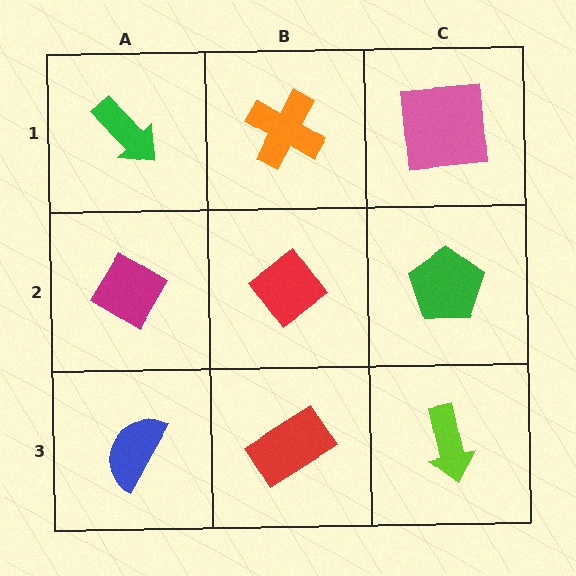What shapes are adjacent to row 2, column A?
A green arrow (row 1, column A), a blue semicircle (row 3, column A), a red diamond (row 2, column B).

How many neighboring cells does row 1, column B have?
3.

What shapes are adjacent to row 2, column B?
An orange cross (row 1, column B), a red rectangle (row 3, column B), a magenta diamond (row 2, column A), a green pentagon (row 2, column C).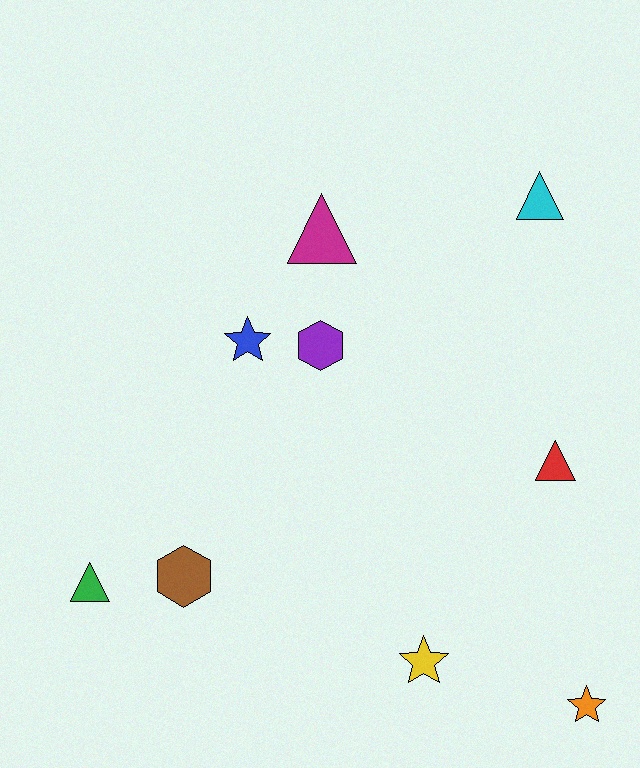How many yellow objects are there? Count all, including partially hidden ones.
There is 1 yellow object.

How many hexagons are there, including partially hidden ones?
There are 2 hexagons.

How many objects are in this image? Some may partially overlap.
There are 9 objects.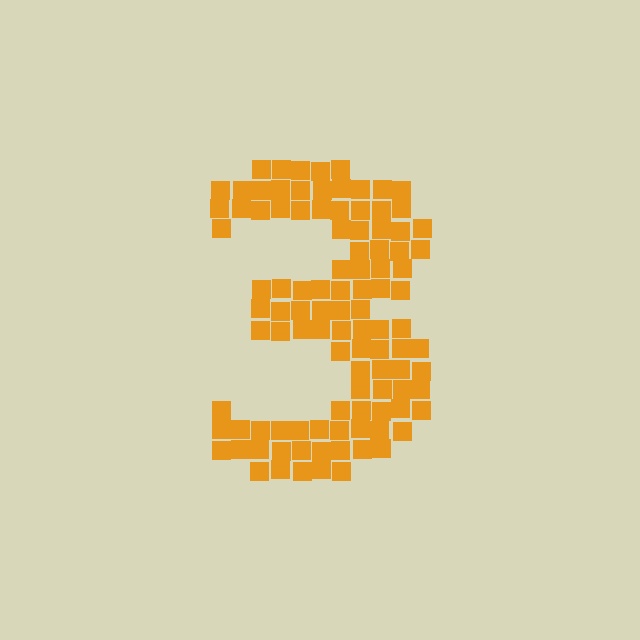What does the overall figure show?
The overall figure shows the digit 3.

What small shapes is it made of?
It is made of small squares.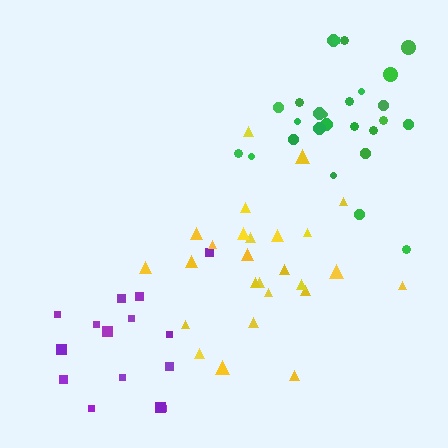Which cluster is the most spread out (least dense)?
Purple.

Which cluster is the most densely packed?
Green.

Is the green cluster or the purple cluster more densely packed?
Green.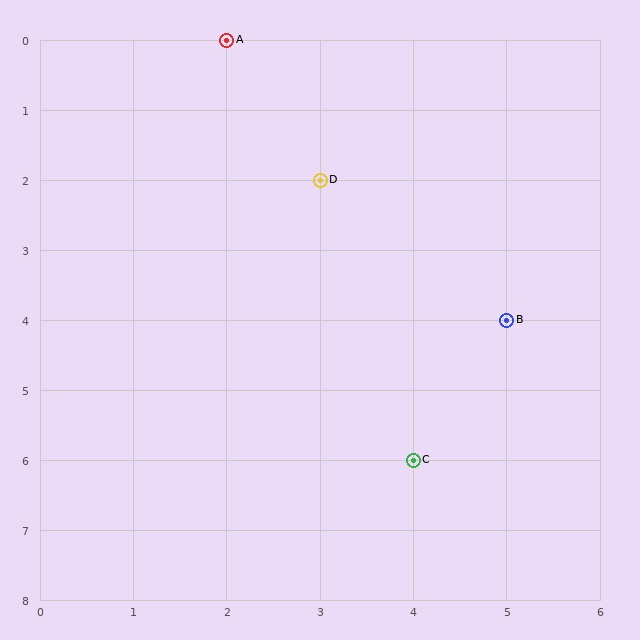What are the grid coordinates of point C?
Point C is at grid coordinates (4, 6).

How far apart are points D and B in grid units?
Points D and B are 2 columns and 2 rows apart (about 2.8 grid units diagonally).